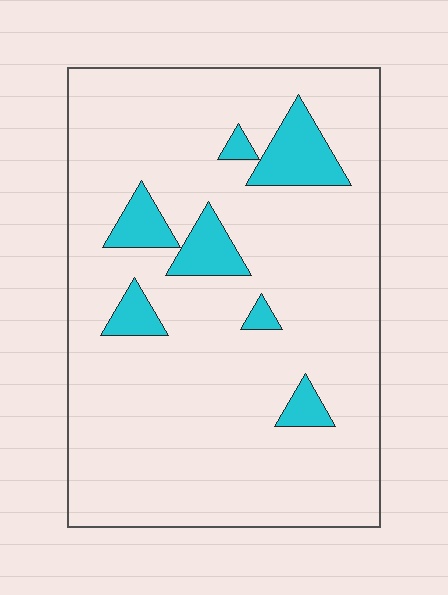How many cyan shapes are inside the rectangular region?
7.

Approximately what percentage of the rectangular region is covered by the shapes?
Approximately 10%.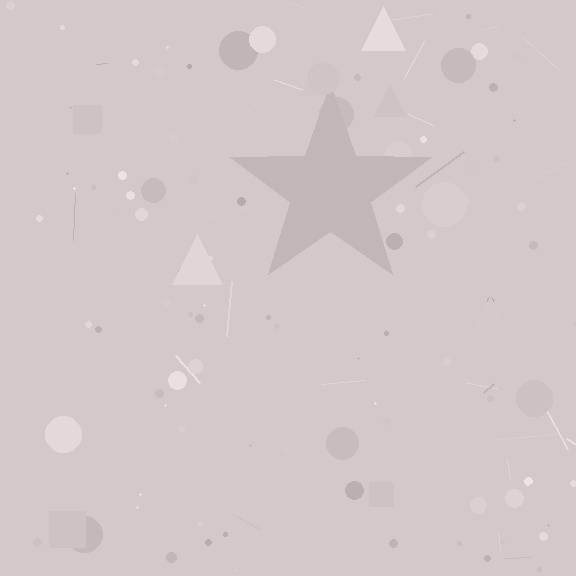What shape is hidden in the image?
A star is hidden in the image.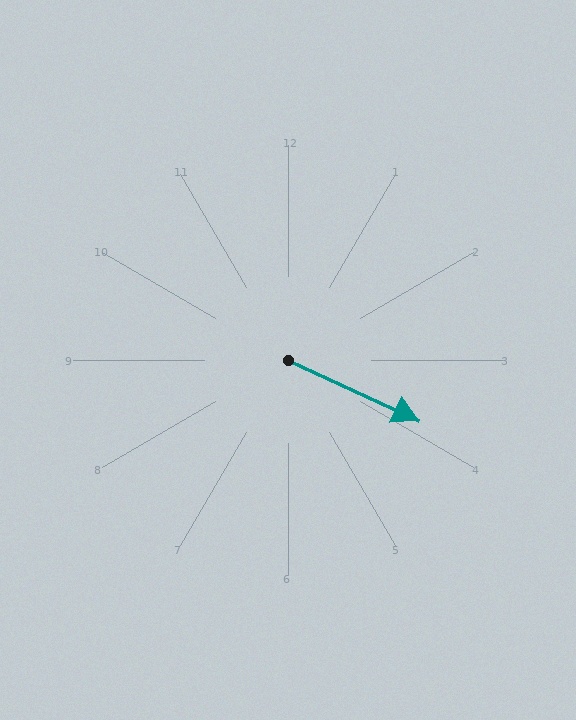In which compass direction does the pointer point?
Southeast.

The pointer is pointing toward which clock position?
Roughly 4 o'clock.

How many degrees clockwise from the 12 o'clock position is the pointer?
Approximately 115 degrees.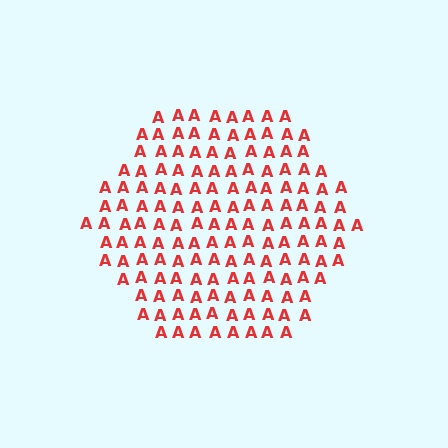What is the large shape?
The large shape is a hexagon.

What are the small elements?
The small elements are letter A's.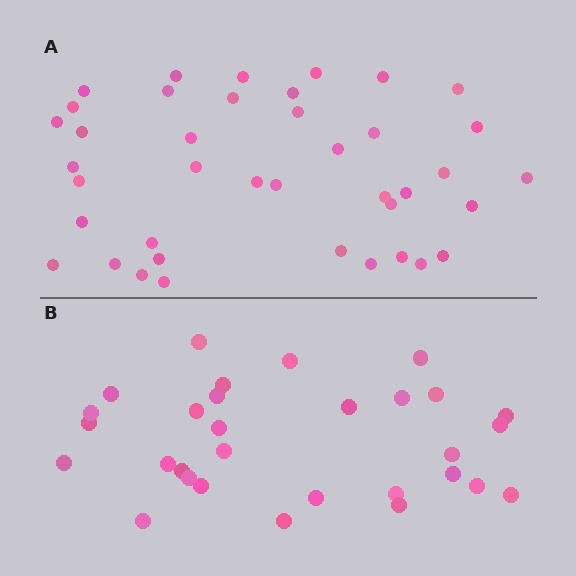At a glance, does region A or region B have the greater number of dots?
Region A (the top region) has more dots.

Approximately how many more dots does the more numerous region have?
Region A has roughly 10 or so more dots than region B.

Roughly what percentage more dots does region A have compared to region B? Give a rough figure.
About 35% more.